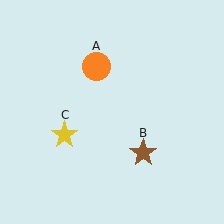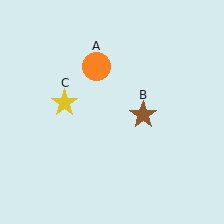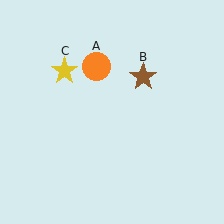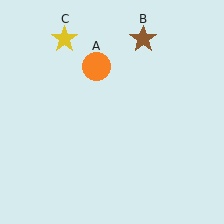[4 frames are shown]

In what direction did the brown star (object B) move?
The brown star (object B) moved up.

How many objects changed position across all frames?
2 objects changed position: brown star (object B), yellow star (object C).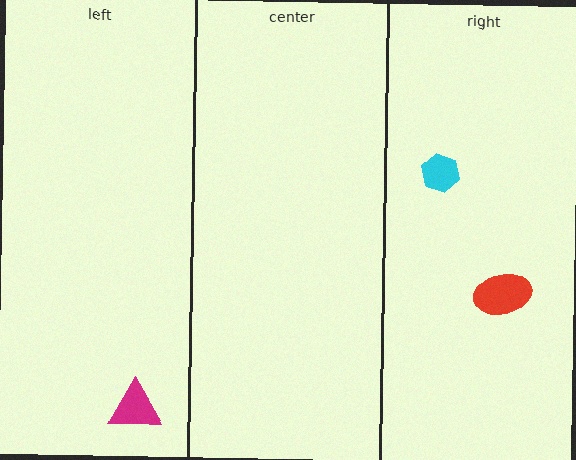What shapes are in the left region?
The magenta triangle.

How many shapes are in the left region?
1.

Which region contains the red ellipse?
The right region.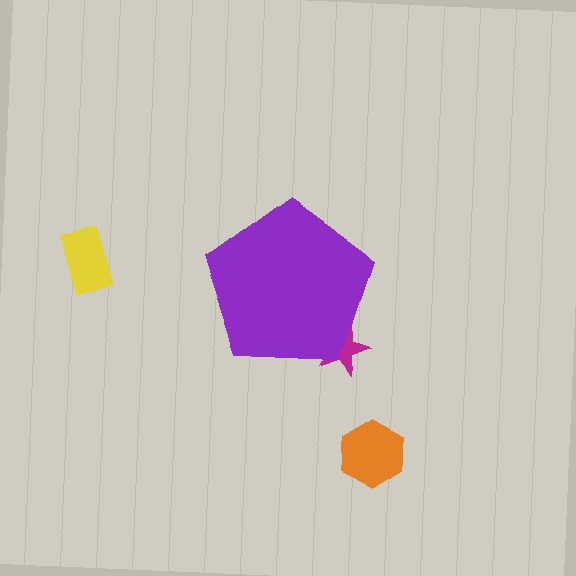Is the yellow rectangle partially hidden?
No, the yellow rectangle is fully visible.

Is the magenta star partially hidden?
Yes, the magenta star is partially hidden behind the purple pentagon.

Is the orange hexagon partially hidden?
No, the orange hexagon is fully visible.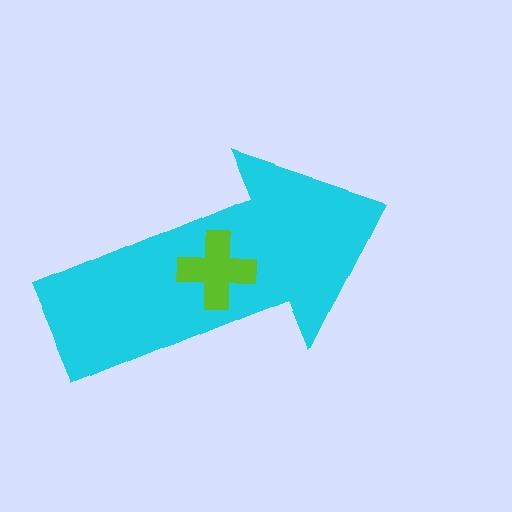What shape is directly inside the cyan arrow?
The lime cross.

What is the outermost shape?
The cyan arrow.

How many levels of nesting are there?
2.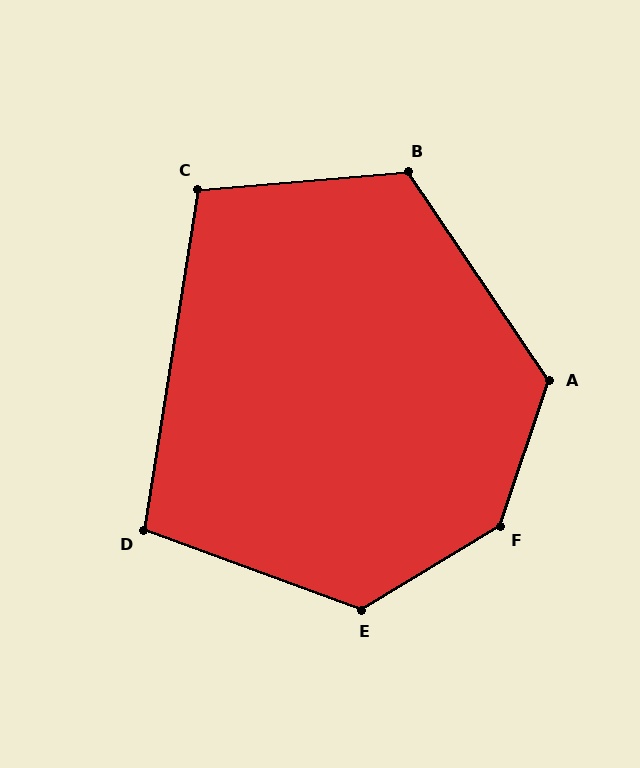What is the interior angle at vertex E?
Approximately 129 degrees (obtuse).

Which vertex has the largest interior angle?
F, at approximately 140 degrees.